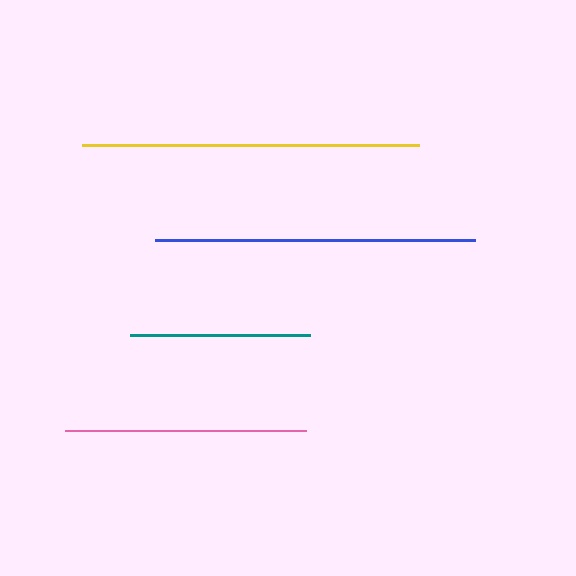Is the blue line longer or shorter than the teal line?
The blue line is longer than the teal line.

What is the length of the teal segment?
The teal segment is approximately 180 pixels long.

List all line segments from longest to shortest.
From longest to shortest: yellow, blue, pink, teal.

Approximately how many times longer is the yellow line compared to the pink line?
The yellow line is approximately 1.4 times the length of the pink line.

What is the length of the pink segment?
The pink segment is approximately 241 pixels long.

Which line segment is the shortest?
The teal line is the shortest at approximately 180 pixels.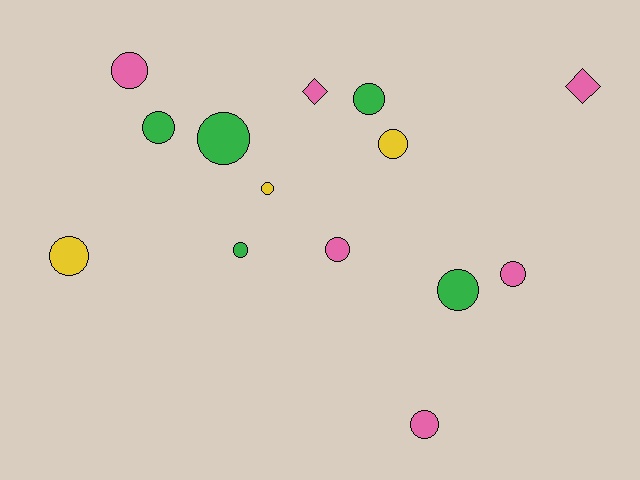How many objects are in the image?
There are 14 objects.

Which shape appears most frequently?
Circle, with 12 objects.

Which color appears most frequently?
Pink, with 6 objects.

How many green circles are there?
There are 5 green circles.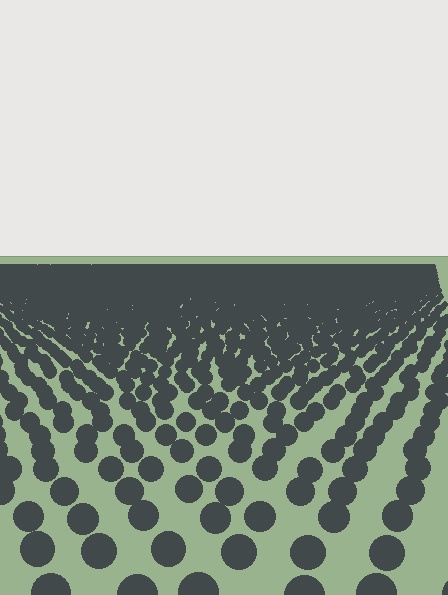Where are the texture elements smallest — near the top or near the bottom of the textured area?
Near the top.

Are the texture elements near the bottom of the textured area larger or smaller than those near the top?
Larger. Near the bottom, elements are closer to the viewer and appear at a bigger on-screen size.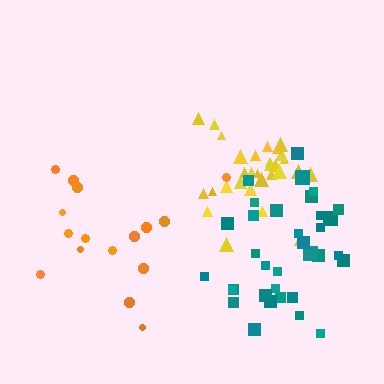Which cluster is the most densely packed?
Teal.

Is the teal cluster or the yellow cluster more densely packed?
Teal.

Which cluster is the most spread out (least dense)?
Orange.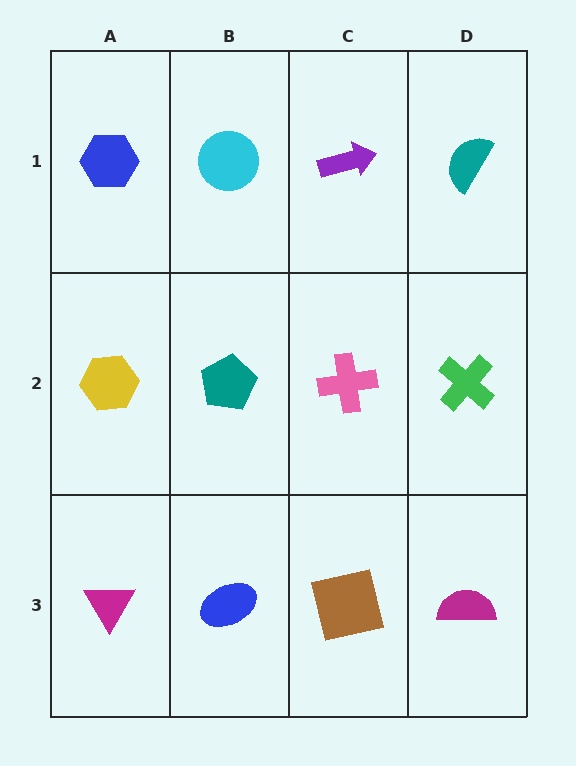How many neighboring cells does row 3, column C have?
3.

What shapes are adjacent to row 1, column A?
A yellow hexagon (row 2, column A), a cyan circle (row 1, column B).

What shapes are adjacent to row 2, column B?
A cyan circle (row 1, column B), a blue ellipse (row 3, column B), a yellow hexagon (row 2, column A), a pink cross (row 2, column C).